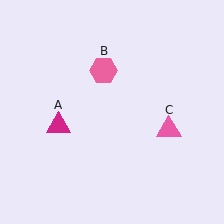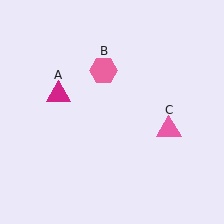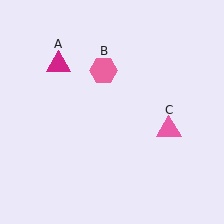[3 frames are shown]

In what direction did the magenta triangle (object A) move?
The magenta triangle (object A) moved up.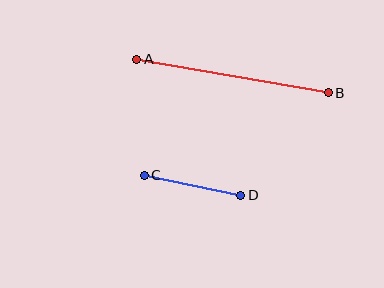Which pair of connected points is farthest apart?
Points A and B are farthest apart.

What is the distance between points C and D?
The distance is approximately 99 pixels.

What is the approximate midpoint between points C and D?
The midpoint is at approximately (193, 185) pixels.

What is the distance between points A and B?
The distance is approximately 194 pixels.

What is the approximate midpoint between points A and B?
The midpoint is at approximately (233, 76) pixels.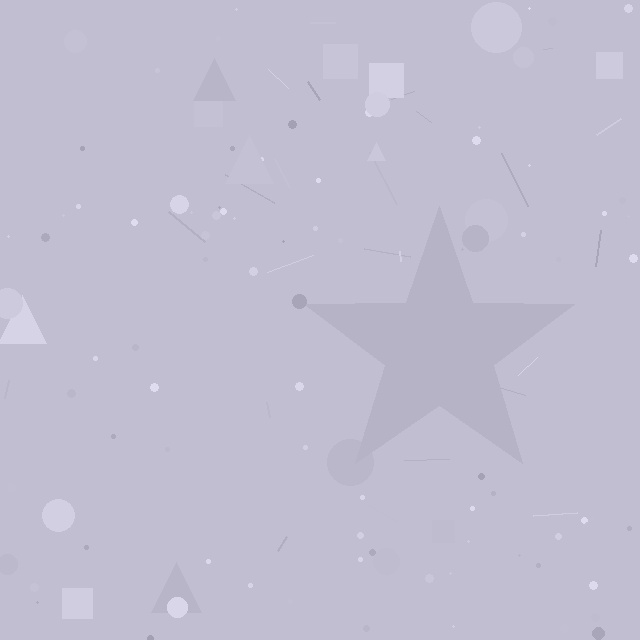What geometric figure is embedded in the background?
A star is embedded in the background.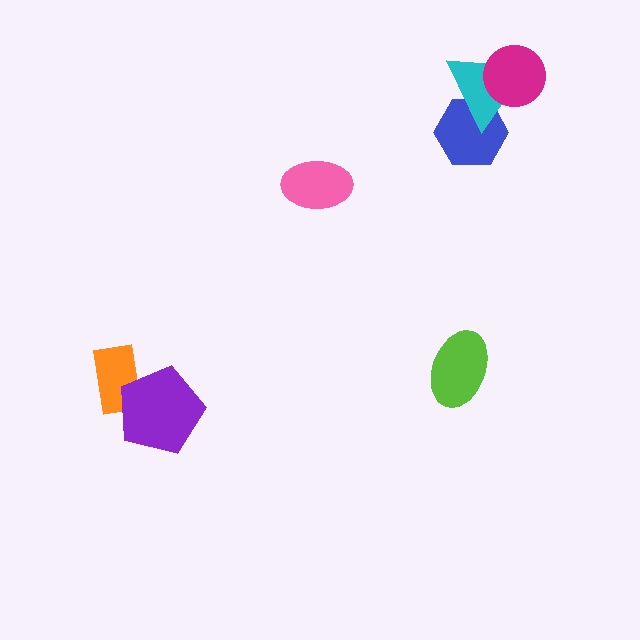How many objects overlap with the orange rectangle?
1 object overlaps with the orange rectangle.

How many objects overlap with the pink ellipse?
0 objects overlap with the pink ellipse.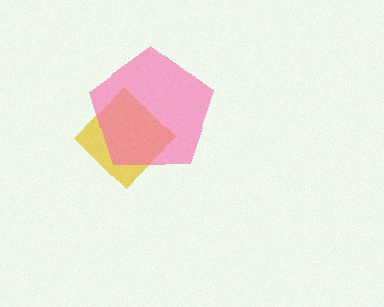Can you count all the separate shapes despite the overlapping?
Yes, there are 2 separate shapes.